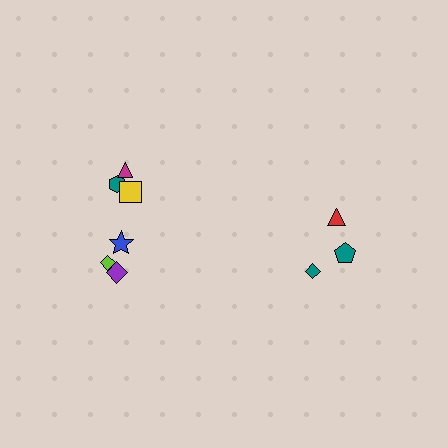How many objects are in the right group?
There are 3 objects.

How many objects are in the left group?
There are 6 objects.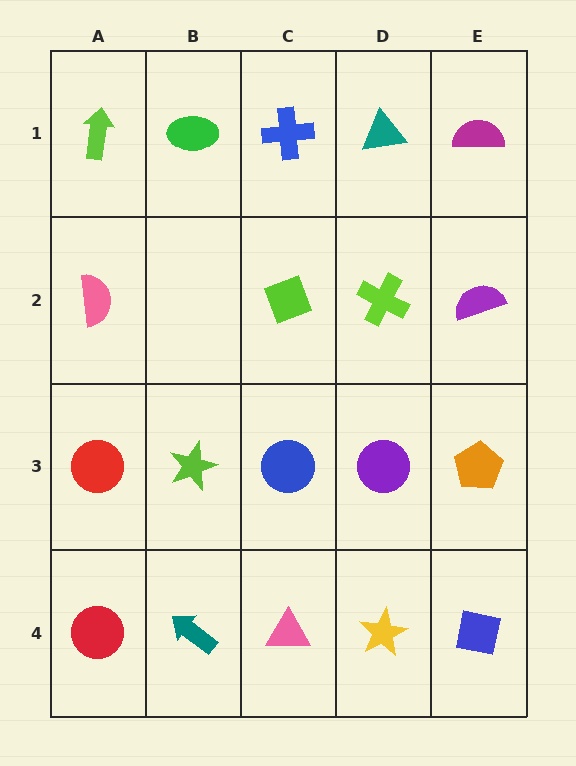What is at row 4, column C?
A pink triangle.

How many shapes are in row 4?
5 shapes.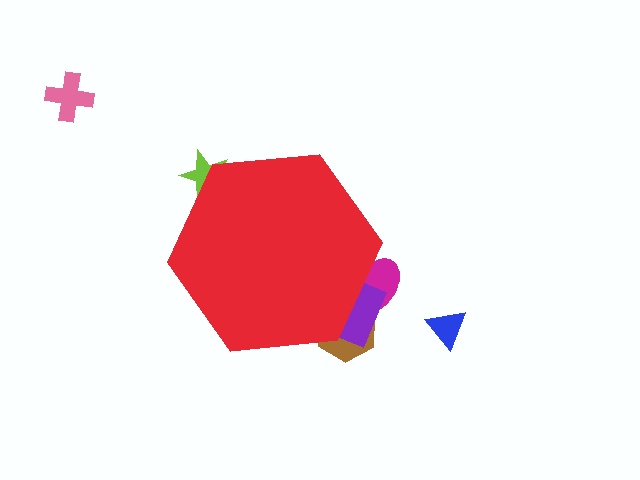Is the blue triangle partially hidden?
No, the blue triangle is fully visible.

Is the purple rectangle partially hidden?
Yes, the purple rectangle is partially hidden behind the red hexagon.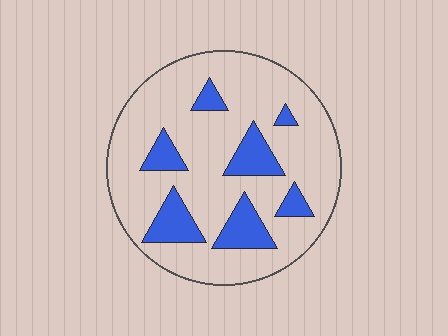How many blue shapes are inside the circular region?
7.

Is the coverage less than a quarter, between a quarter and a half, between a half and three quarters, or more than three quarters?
Less than a quarter.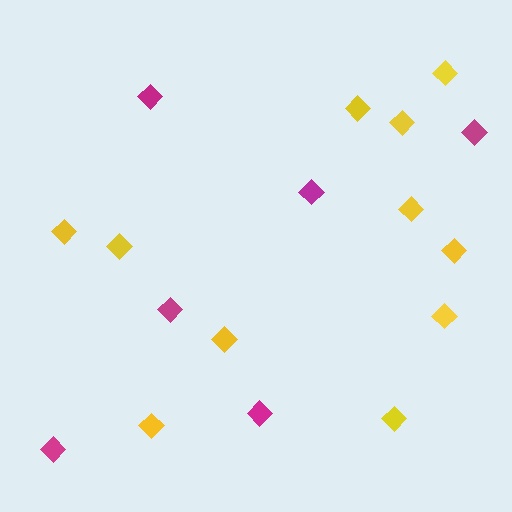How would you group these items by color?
There are 2 groups: one group of yellow diamonds (11) and one group of magenta diamonds (6).